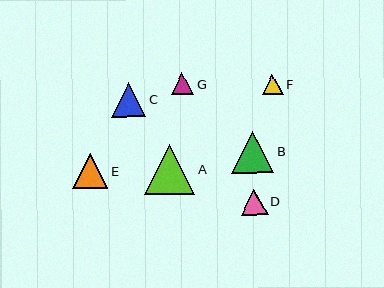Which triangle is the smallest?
Triangle F is the smallest with a size of approximately 21 pixels.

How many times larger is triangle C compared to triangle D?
Triangle C is approximately 1.3 times the size of triangle D.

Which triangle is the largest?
Triangle A is the largest with a size of approximately 50 pixels.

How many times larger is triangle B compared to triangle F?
Triangle B is approximately 2.0 times the size of triangle F.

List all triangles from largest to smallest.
From largest to smallest: A, B, E, C, D, G, F.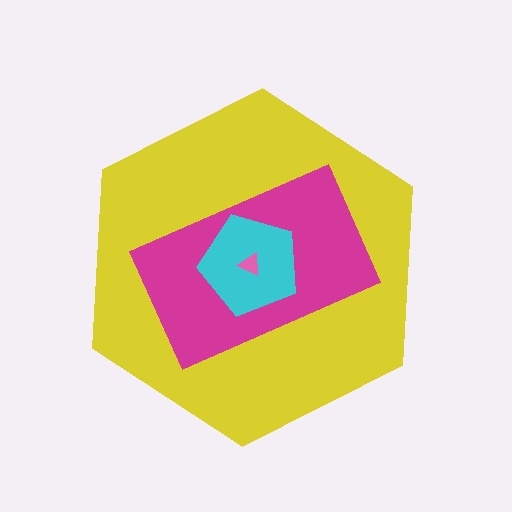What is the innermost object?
The pink triangle.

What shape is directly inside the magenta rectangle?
The cyan pentagon.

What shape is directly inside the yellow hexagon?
The magenta rectangle.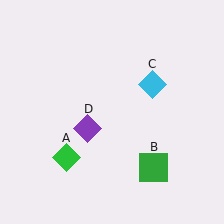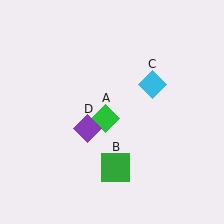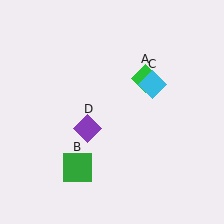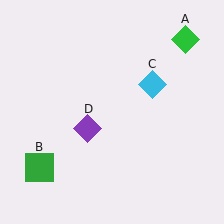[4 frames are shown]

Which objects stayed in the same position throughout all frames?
Cyan diamond (object C) and purple diamond (object D) remained stationary.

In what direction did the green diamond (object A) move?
The green diamond (object A) moved up and to the right.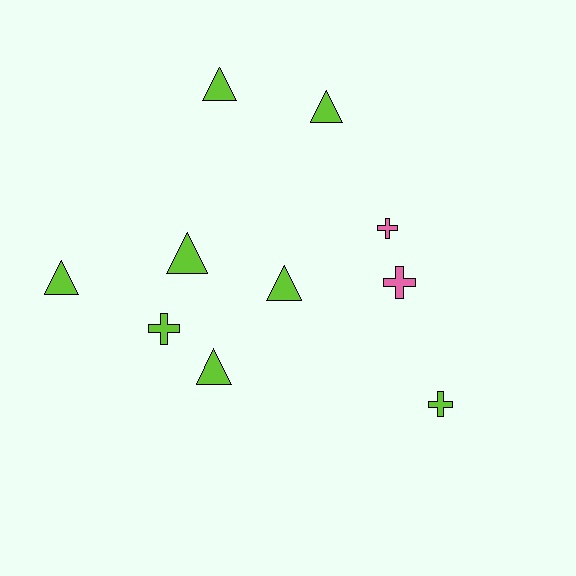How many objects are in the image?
There are 10 objects.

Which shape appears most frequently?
Triangle, with 6 objects.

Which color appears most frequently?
Lime, with 8 objects.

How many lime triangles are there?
There are 6 lime triangles.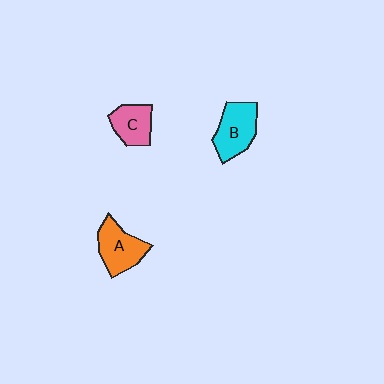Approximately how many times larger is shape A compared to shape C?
Approximately 1.3 times.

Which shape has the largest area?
Shape B (cyan).